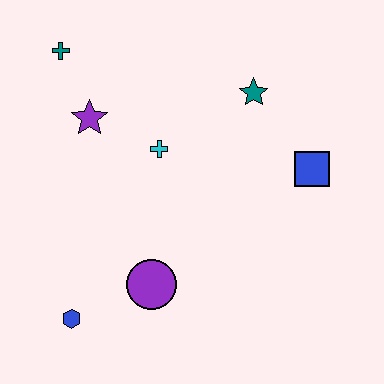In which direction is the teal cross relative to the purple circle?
The teal cross is above the purple circle.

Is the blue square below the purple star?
Yes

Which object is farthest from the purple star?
The blue square is farthest from the purple star.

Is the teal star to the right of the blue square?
No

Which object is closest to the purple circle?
The blue hexagon is closest to the purple circle.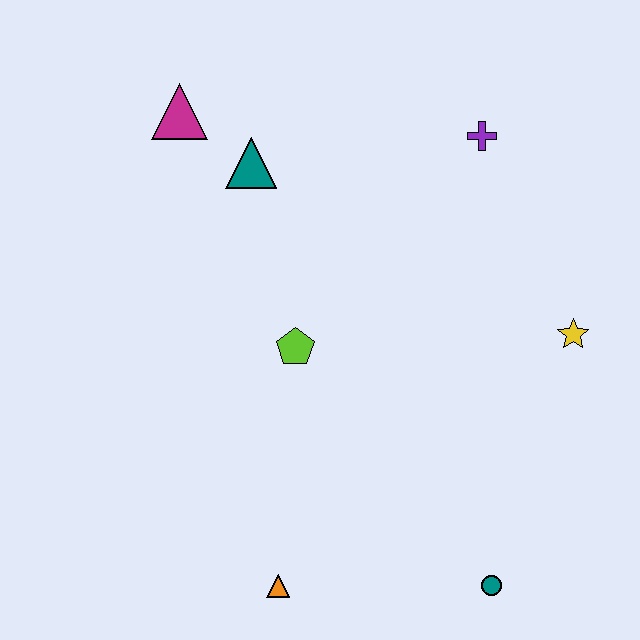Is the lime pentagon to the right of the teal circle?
No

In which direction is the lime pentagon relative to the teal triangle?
The lime pentagon is below the teal triangle.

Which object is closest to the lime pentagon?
The teal triangle is closest to the lime pentagon.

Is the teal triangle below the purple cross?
Yes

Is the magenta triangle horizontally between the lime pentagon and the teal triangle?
No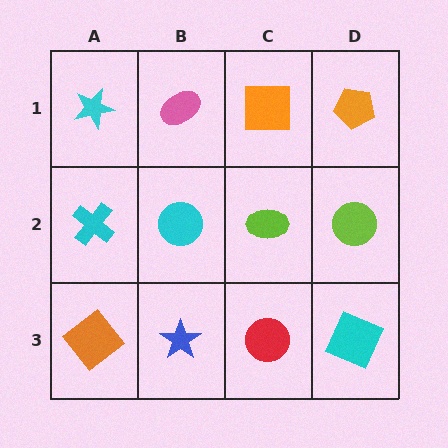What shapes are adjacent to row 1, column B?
A cyan circle (row 2, column B), a cyan star (row 1, column A), an orange square (row 1, column C).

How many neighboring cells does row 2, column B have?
4.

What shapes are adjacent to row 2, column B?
A pink ellipse (row 1, column B), a blue star (row 3, column B), a cyan cross (row 2, column A), a lime ellipse (row 2, column C).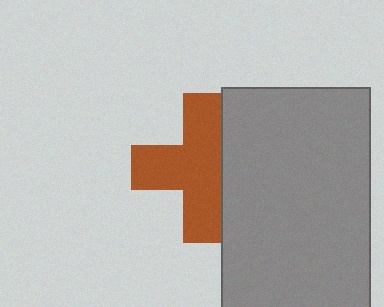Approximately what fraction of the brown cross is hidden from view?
Roughly 30% of the brown cross is hidden behind the gray rectangle.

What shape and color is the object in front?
The object in front is a gray rectangle.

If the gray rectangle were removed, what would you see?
You would see the complete brown cross.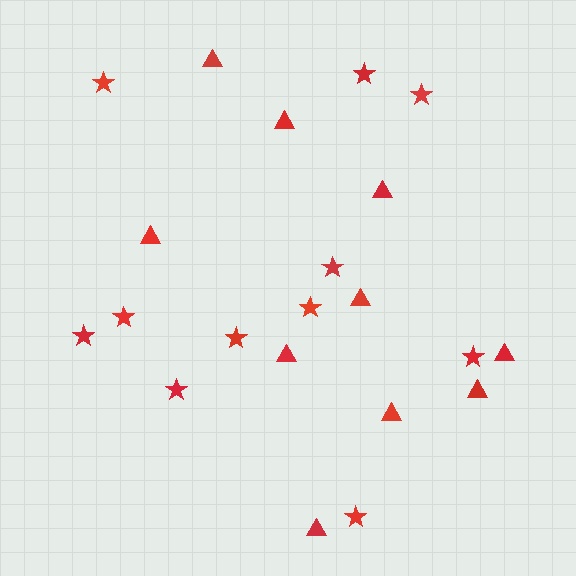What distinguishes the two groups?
There are 2 groups: one group of stars (11) and one group of triangles (10).